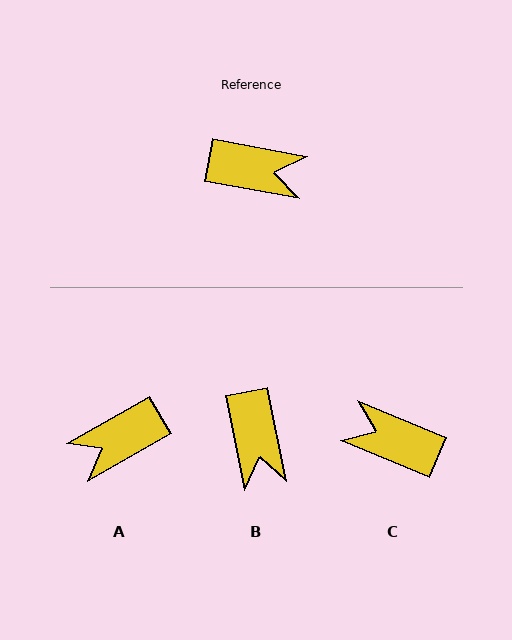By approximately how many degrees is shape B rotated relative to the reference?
Approximately 68 degrees clockwise.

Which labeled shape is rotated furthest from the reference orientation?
C, about 168 degrees away.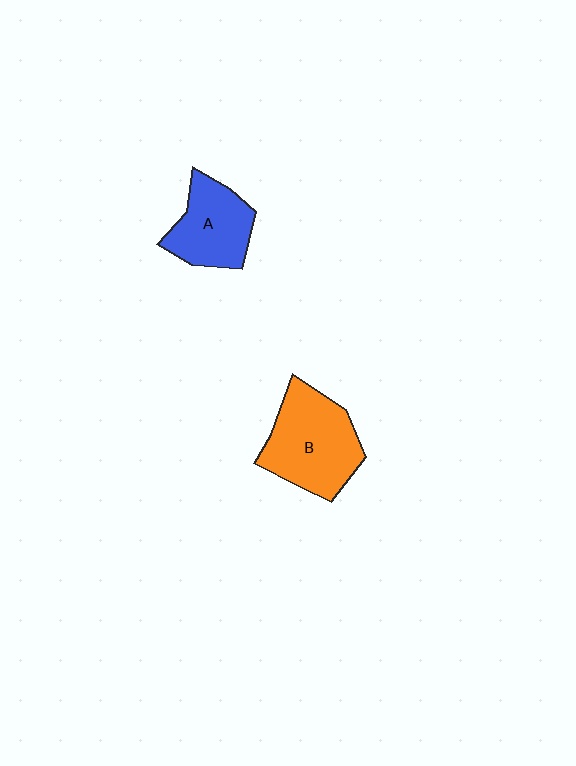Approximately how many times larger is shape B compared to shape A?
Approximately 1.4 times.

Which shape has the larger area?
Shape B (orange).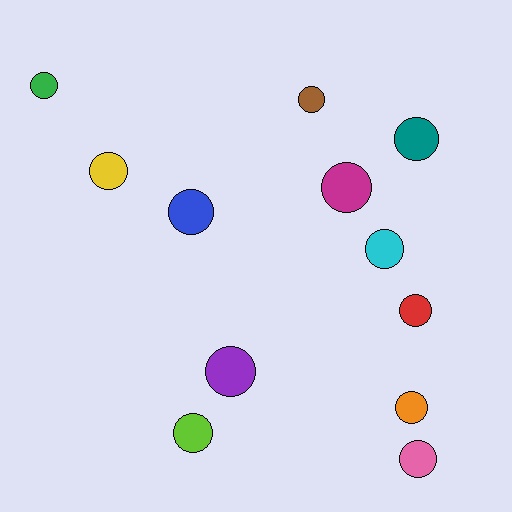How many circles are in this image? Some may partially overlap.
There are 12 circles.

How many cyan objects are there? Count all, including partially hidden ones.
There is 1 cyan object.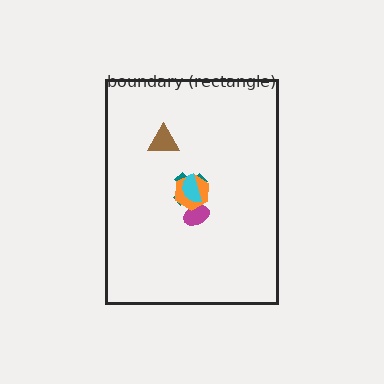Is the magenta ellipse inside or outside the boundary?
Inside.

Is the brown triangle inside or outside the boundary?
Inside.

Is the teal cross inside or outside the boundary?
Inside.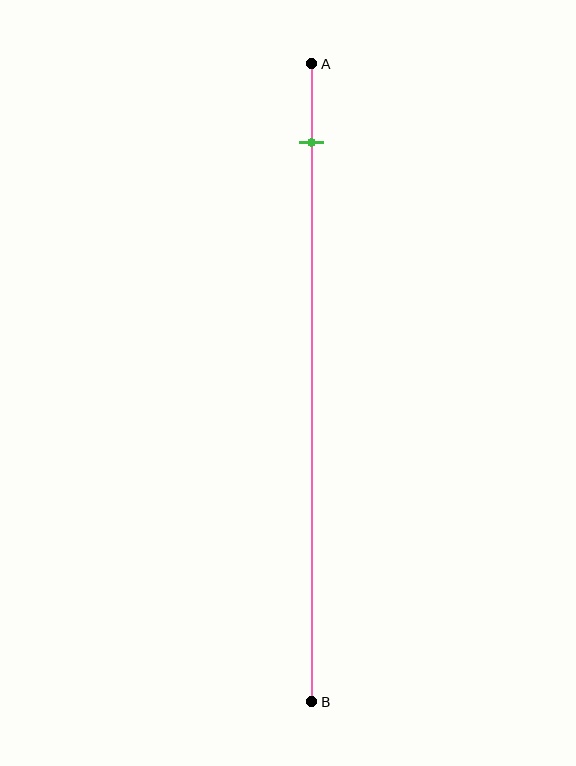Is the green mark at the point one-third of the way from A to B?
No, the mark is at about 10% from A, not at the 33% one-third point.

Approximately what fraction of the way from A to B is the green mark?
The green mark is approximately 10% of the way from A to B.